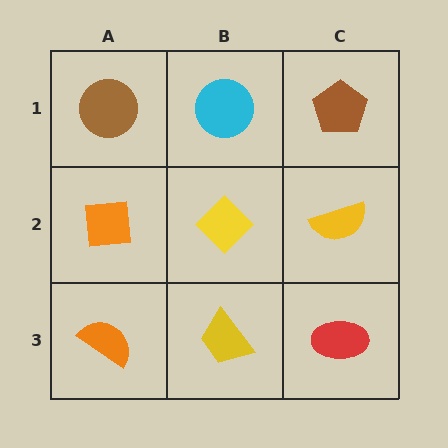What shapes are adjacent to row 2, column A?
A brown circle (row 1, column A), an orange semicircle (row 3, column A), a yellow diamond (row 2, column B).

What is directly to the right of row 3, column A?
A yellow trapezoid.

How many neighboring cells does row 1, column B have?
3.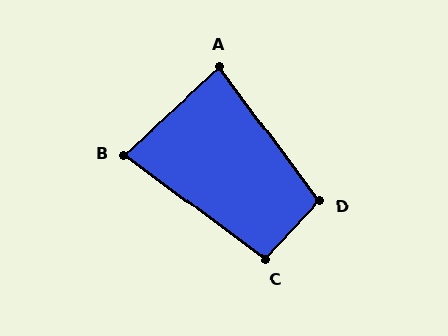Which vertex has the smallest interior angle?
B, at approximately 79 degrees.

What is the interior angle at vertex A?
Approximately 84 degrees (acute).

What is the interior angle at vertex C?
Approximately 96 degrees (obtuse).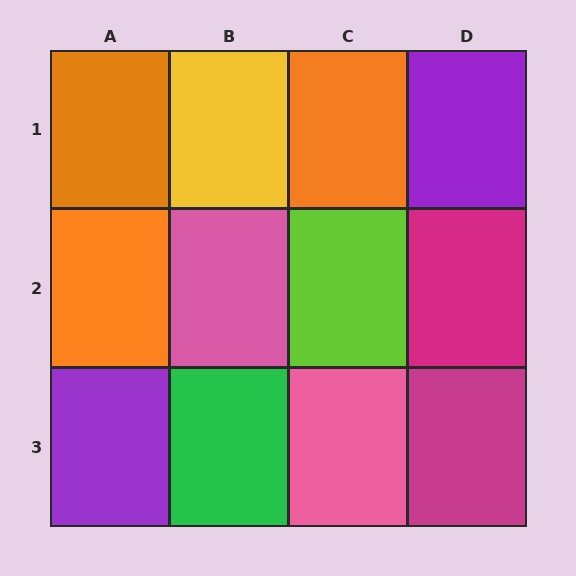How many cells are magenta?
2 cells are magenta.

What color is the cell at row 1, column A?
Orange.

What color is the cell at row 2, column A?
Orange.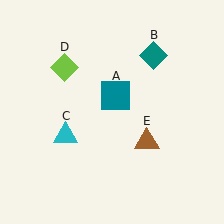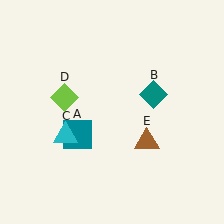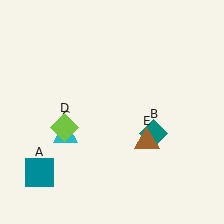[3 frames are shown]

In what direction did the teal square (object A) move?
The teal square (object A) moved down and to the left.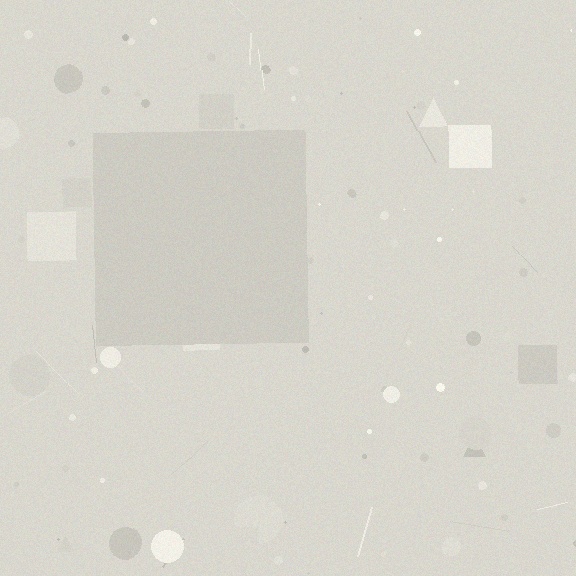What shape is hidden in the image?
A square is hidden in the image.